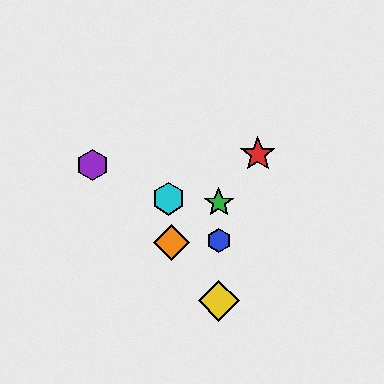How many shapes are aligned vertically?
3 shapes (the blue hexagon, the green star, the yellow diamond) are aligned vertically.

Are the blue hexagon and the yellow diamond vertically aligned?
Yes, both are at x≈219.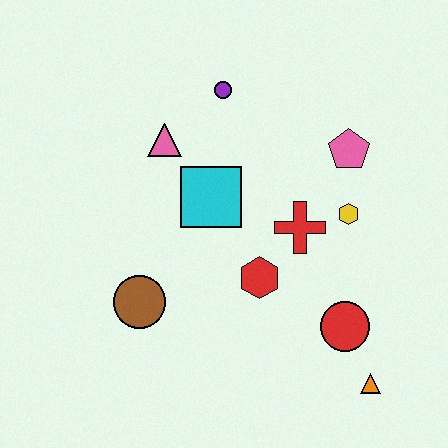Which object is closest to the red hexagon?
The red cross is closest to the red hexagon.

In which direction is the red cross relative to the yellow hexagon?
The red cross is to the left of the yellow hexagon.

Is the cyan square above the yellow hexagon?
Yes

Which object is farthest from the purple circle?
The orange triangle is farthest from the purple circle.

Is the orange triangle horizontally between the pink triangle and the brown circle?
No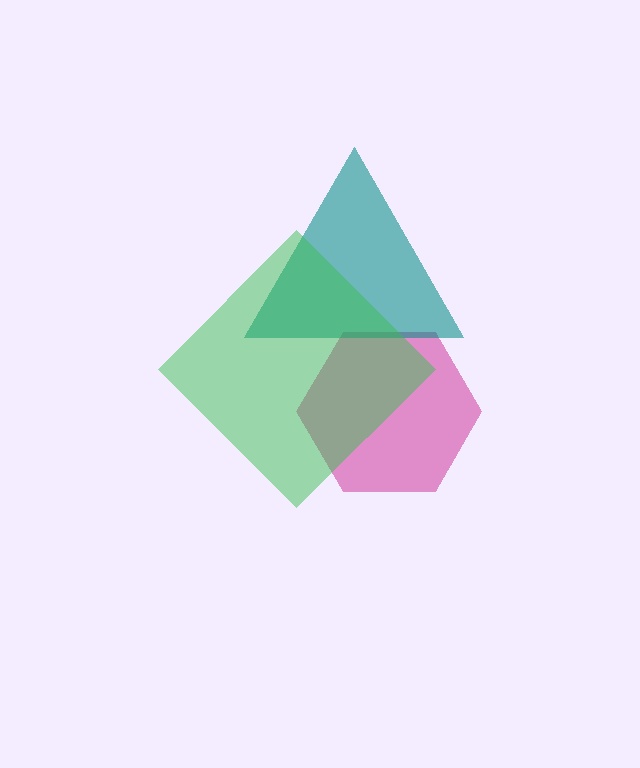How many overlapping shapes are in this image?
There are 3 overlapping shapes in the image.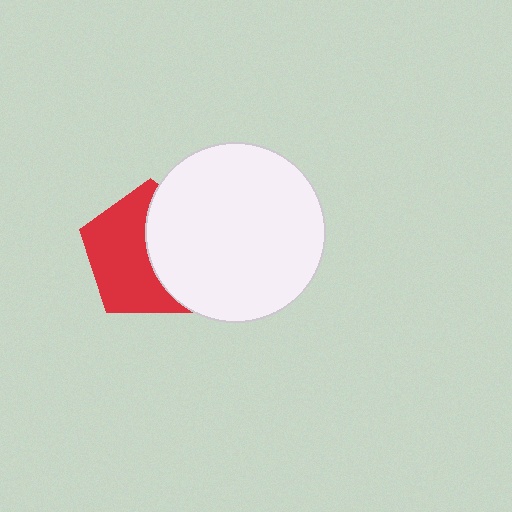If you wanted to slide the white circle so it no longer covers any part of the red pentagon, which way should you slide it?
Slide it right — that is the most direct way to separate the two shapes.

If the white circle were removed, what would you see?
You would see the complete red pentagon.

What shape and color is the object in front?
The object in front is a white circle.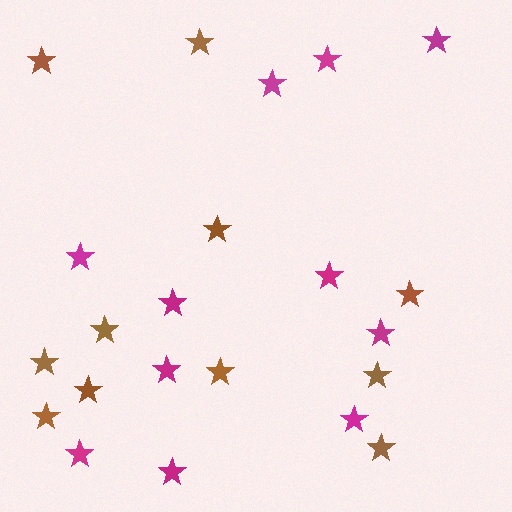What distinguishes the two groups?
There are 2 groups: one group of magenta stars (11) and one group of brown stars (11).